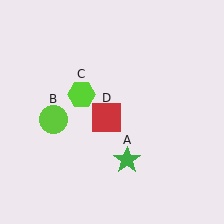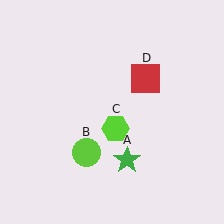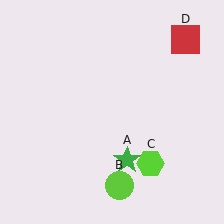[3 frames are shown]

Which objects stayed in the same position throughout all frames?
Green star (object A) remained stationary.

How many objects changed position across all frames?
3 objects changed position: lime circle (object B), lime hexagon (object C), red square (object D).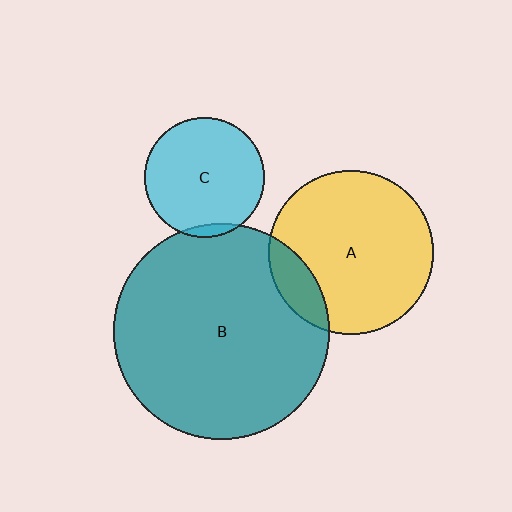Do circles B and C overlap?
Yes.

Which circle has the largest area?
Circle B (teal).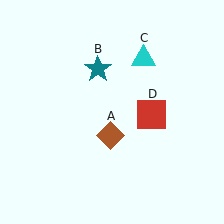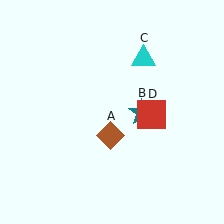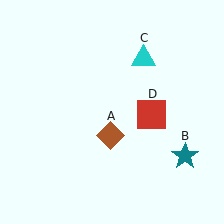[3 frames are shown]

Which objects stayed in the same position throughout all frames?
Brown diamond (object A) and cyan triangle (object C) and red square (object D) remained stationary.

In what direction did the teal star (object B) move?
The teal star (object B) moved down and to the right.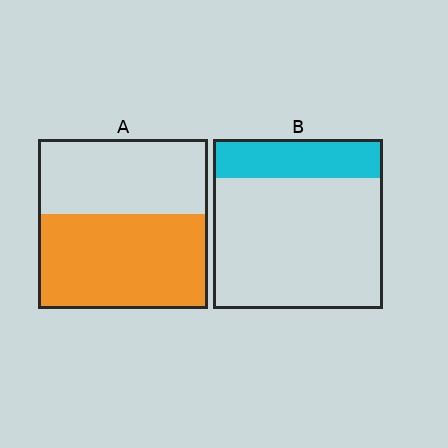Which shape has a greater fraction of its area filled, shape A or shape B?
Shape A.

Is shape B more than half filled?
No.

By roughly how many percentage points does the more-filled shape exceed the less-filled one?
By roughly 35 percentage points (A over B).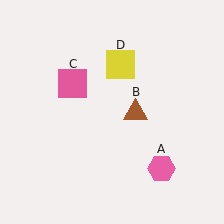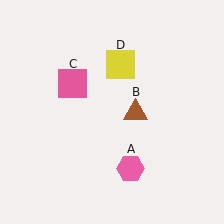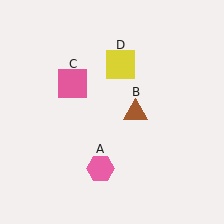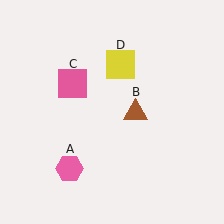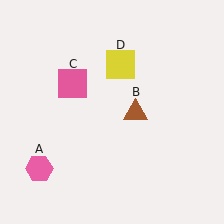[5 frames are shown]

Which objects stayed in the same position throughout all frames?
Brown triangle (object B) and pink square (object C) and yellow square (object D) remained stationary.